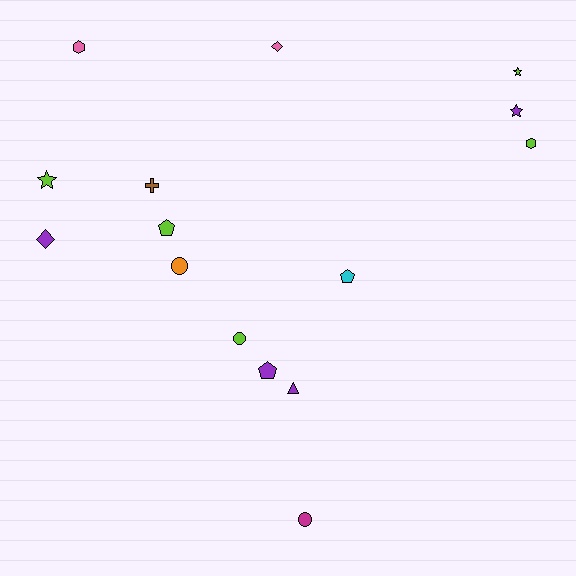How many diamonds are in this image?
There are 2 diamonds.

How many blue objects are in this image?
There are no blue objects.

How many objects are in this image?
There are 15 objects.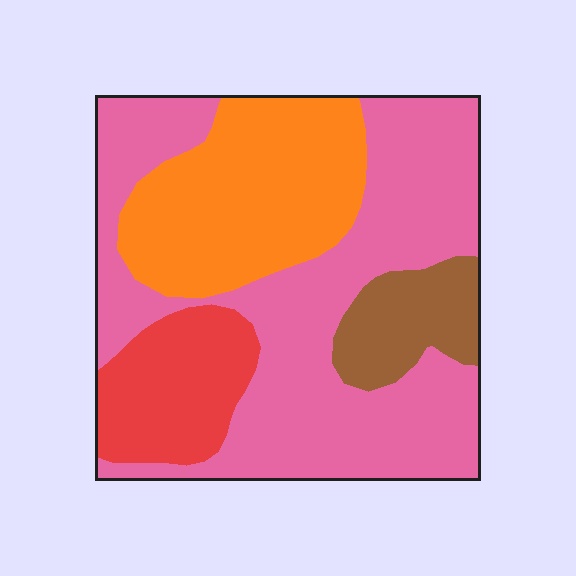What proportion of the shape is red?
Red takes up about one eighth (1/8) of the shape.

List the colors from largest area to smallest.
From largest to smallest: pink, orange, red, brown.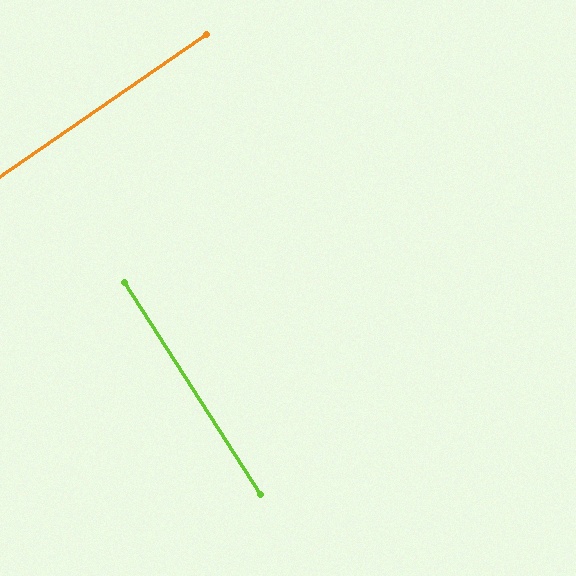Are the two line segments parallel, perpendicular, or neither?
Perpendicular — they meet at approximately 88°.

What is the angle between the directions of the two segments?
Approximately 88 degrees.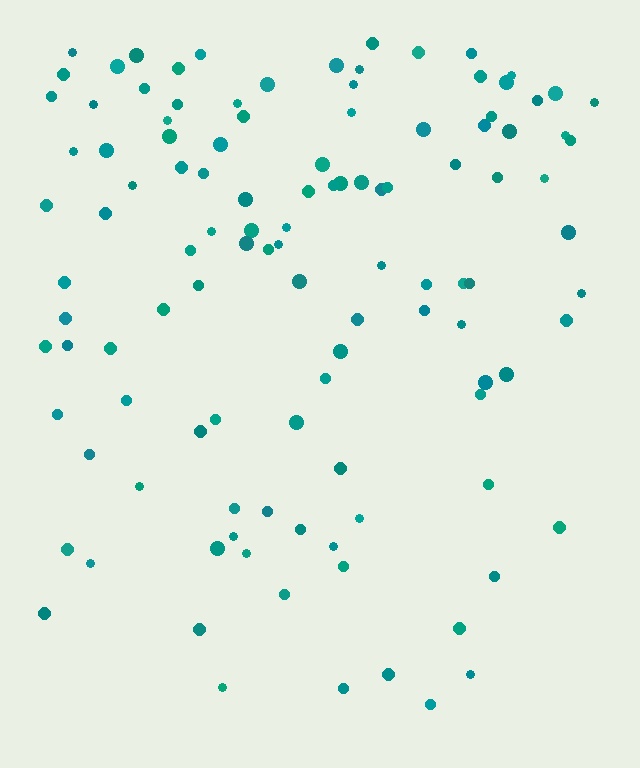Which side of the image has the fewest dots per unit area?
The bottom.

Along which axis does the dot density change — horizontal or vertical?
Vertical.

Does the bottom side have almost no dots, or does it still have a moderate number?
Still a moderate number, just noticeably fewer than the top.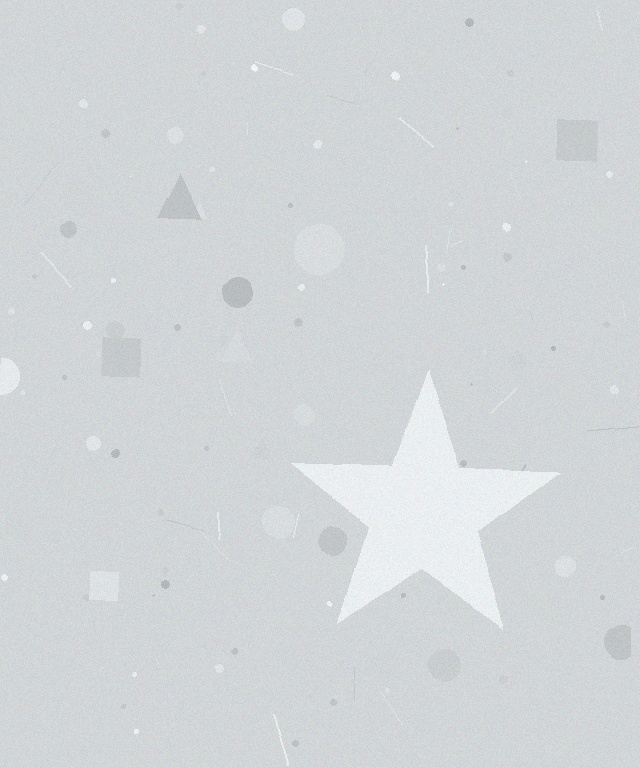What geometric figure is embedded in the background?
A star is embedded in the background.